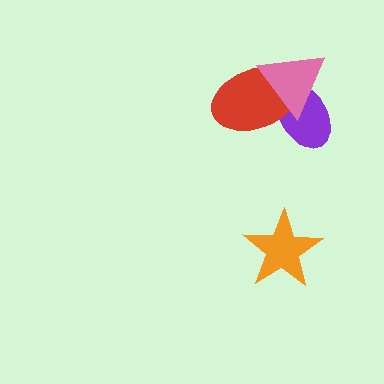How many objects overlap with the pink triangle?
2 objects overlap with the pink triangle.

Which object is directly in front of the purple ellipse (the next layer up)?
The red ellipse is directly in front of the purple ellipse.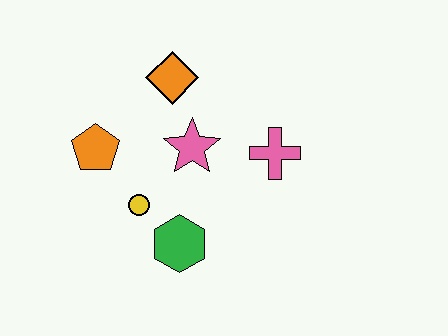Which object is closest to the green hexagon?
The yellow circle is closest to the green hexagon.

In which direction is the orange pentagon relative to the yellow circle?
The orange pentagon is above the yellow circle.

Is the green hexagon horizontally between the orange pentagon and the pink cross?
Yes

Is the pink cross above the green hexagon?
Yes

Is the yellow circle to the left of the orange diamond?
Yes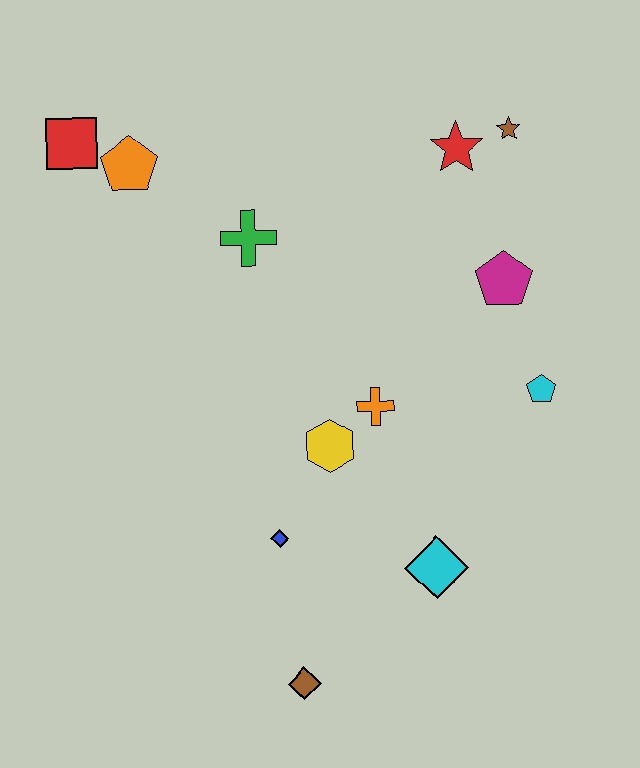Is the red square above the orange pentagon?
Yes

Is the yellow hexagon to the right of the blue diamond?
Yes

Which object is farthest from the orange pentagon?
The brown diamond is farthest from the orange pentagon.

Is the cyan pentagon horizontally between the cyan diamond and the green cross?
No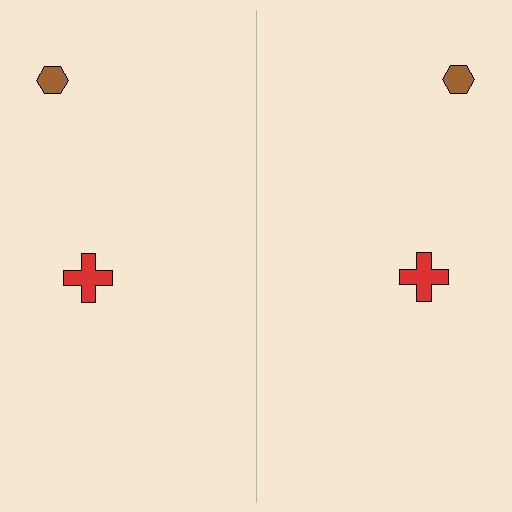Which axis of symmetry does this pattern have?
The pattern has a vertical axis of symmetry running through the center of the image.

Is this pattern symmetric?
Yes, this pattern has bilateral (reflection) symmetry.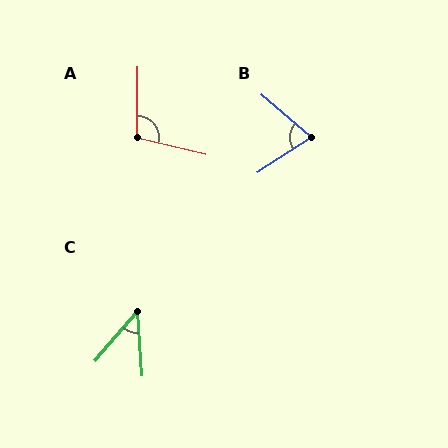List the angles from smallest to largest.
C (44°), B (74°), A (103°).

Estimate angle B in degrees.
Approximately 74 degrees.